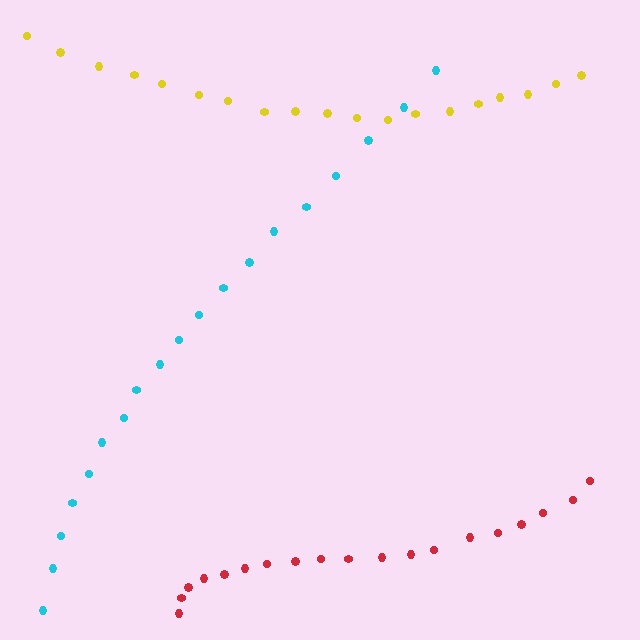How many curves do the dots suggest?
There are 3 distinct paths.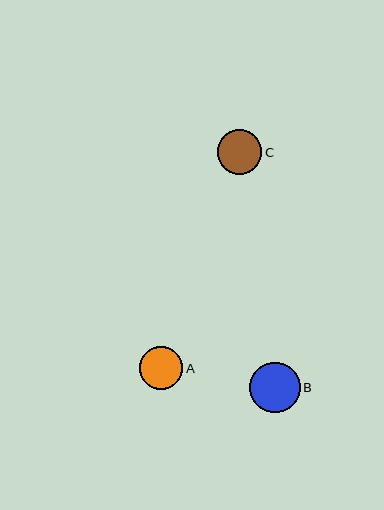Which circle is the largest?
Circle B is the largest with a size of approximately 50 pixels.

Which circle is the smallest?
Circle A is the smallest with a size of approximately 43 pixels.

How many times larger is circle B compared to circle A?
Circle B is approximately 1.2 times the size of circle A.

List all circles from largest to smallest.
From largest to smallest: B, C, A.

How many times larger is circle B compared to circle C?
Circle B is approximately 1.1 times the size of circle C.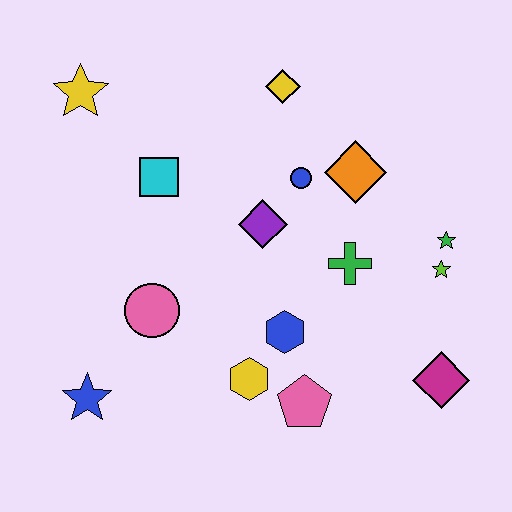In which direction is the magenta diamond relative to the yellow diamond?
The magenta diamond is below the yellow diamond.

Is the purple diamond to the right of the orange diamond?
No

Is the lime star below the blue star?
No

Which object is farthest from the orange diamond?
The blue star is farthest from the orange diamond.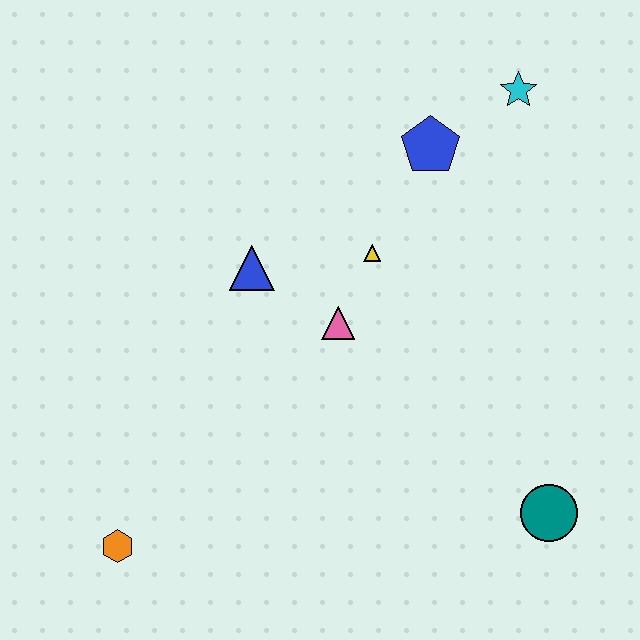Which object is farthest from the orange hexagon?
The cyan star is farthest from the orange hexagon.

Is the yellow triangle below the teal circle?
No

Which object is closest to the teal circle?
The pink triangle is closest to the teal circle.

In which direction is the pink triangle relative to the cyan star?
The pink triangle is below the cyan star.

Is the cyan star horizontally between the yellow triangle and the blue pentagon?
No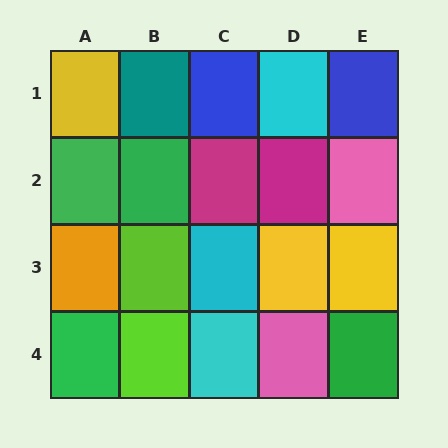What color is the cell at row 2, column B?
Green.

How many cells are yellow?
3 cells are yellow.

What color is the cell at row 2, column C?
Magenta.